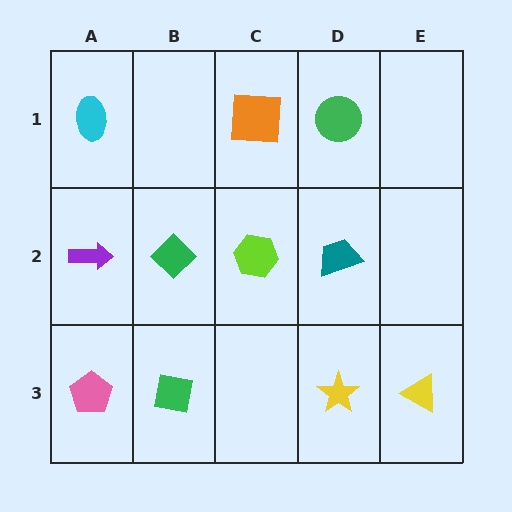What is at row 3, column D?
A yellow star.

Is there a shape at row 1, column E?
No, that cell is empty.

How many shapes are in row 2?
4 shapes.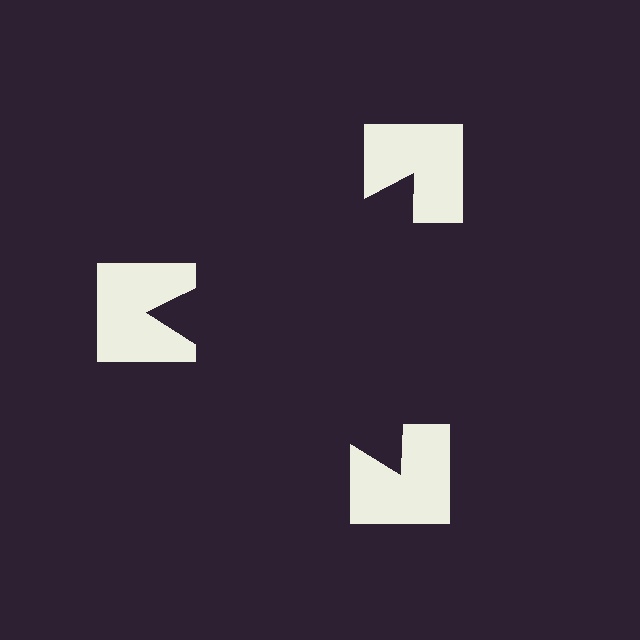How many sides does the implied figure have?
3 sides.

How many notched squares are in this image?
There are 3 — one at each vertex of the illusory triangle.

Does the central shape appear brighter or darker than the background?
It typically appears slightly darker than the background, even though no actual brightness change is drawn.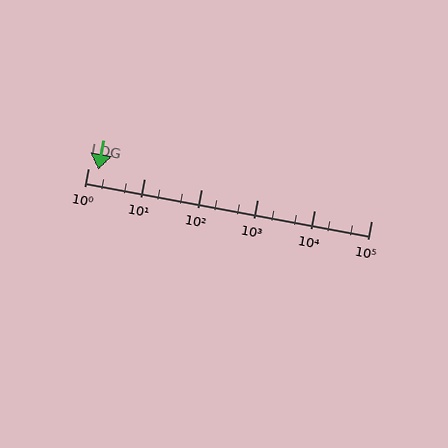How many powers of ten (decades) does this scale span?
The scale spans 5 decades, from 1 to 100000.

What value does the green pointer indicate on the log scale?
The pointer indicates approximately 1.5.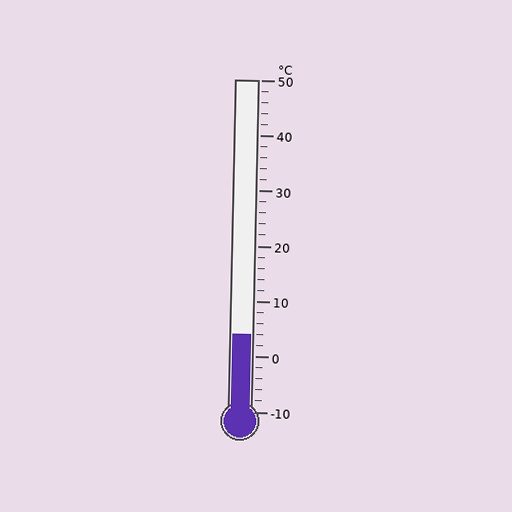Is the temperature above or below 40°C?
The temperature is below 40°C.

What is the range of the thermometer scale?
The thermometer scale ranges from -10°C to 50°C.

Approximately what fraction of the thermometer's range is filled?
The thermometer is filled to approximately 25% of its range.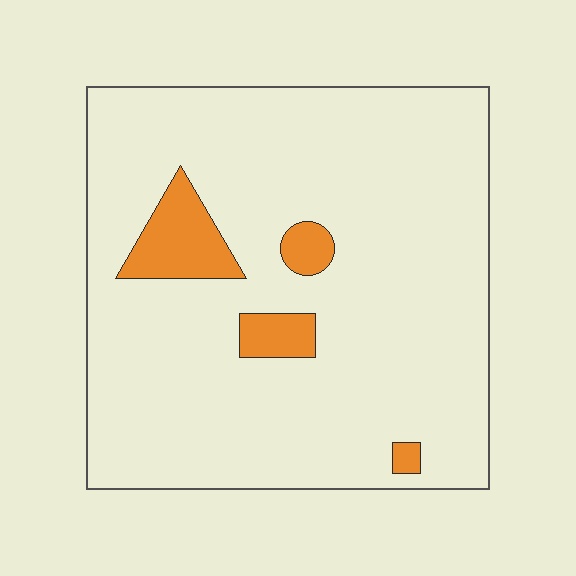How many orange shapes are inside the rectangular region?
4.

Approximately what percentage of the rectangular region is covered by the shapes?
Approximately 10%.